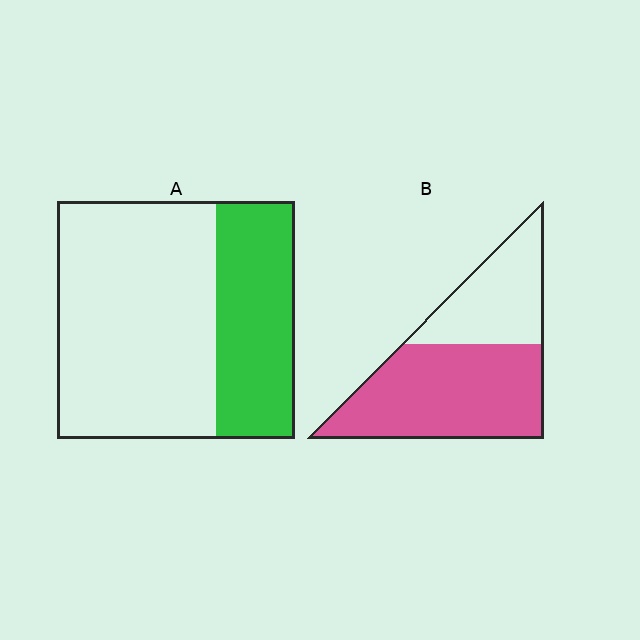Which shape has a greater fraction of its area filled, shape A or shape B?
Shape B.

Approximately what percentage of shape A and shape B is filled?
A is approximately 35% and B is approximately 65%.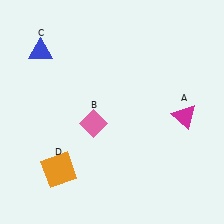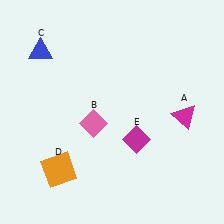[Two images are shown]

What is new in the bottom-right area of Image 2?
A magenta diamond (E) was added in the bottom-right area of Image 2.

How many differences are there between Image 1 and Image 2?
There is 1 difference between the two images.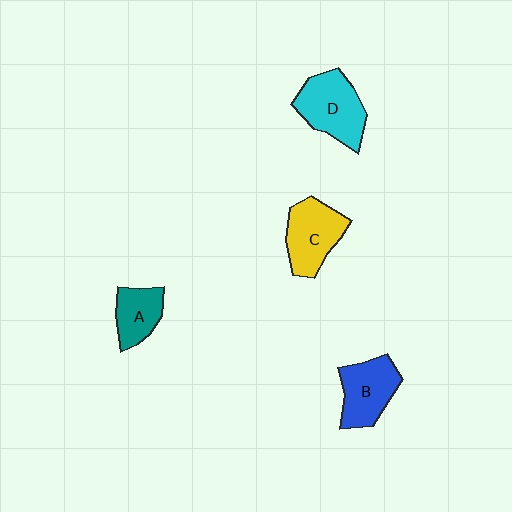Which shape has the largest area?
Shape D (cyan).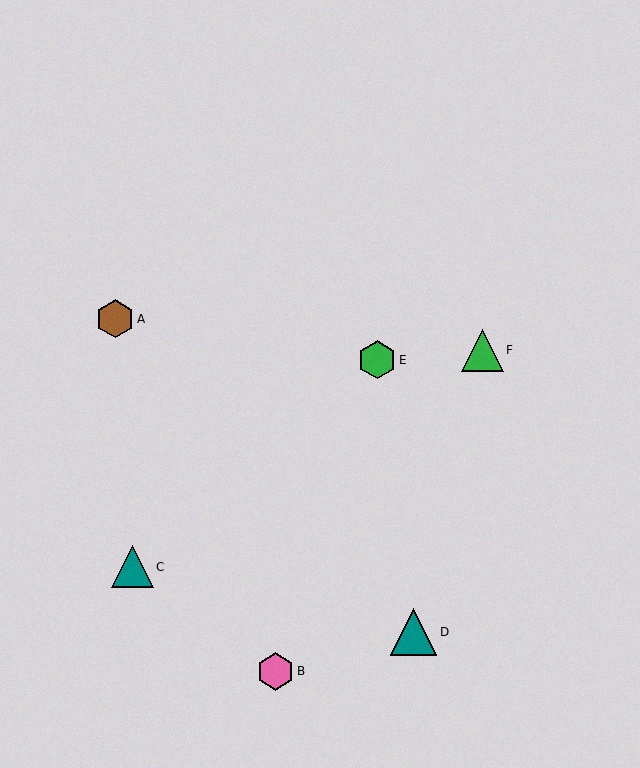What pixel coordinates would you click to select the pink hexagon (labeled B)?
Click at (276, 671) to select the pink hexagon B.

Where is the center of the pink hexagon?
The center of the pink hexagon is at (276, 671).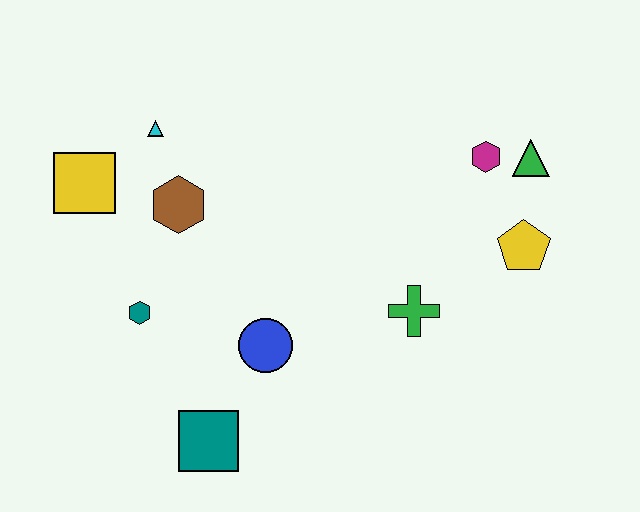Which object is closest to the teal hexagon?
The brown hexagon is closest to the teal hexagon.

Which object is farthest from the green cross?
The yellow square is farthest from the green cross.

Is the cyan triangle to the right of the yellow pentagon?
No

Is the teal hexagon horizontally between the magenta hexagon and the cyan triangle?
No